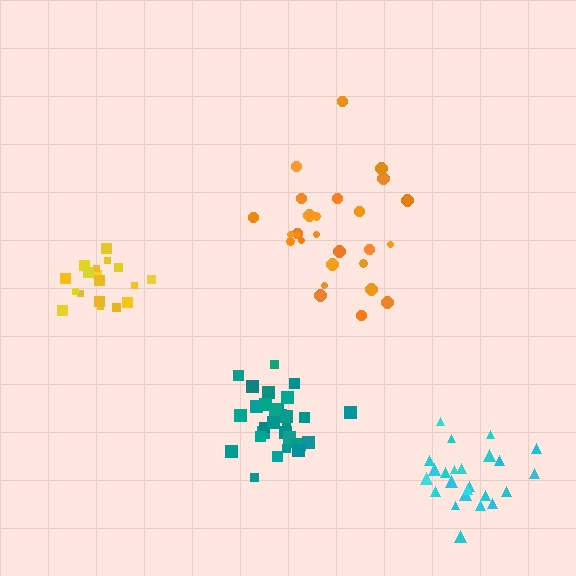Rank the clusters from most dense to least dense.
teal, yellow, cyan, orange.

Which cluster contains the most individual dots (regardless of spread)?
Teal (30).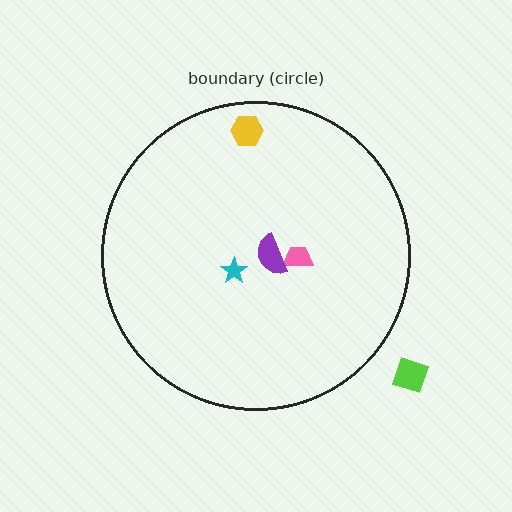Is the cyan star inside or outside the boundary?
Inside.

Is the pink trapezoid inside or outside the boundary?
Inside.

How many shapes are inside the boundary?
4 inside, 1 outside.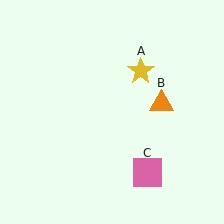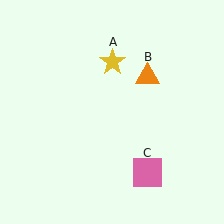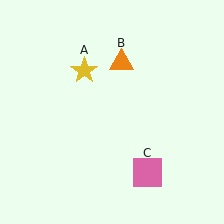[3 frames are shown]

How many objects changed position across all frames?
2 objects changed position: yellow star (object A), orange triangle (object B).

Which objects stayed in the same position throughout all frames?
Pink square (object C) remained stationary.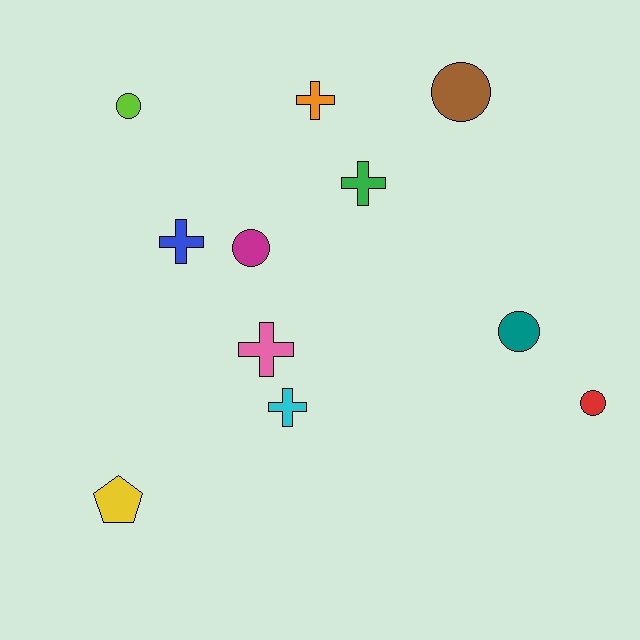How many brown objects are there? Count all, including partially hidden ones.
There is 1 brown object.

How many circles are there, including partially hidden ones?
There are 5 circles.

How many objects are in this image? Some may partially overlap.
There are 11 objects.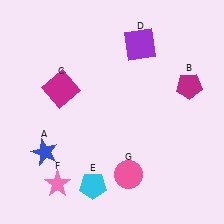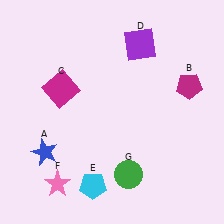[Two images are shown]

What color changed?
The circle (G) changed from pink in Image 1 to green in Image 2.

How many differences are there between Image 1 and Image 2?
There is 1 difference between the two images.